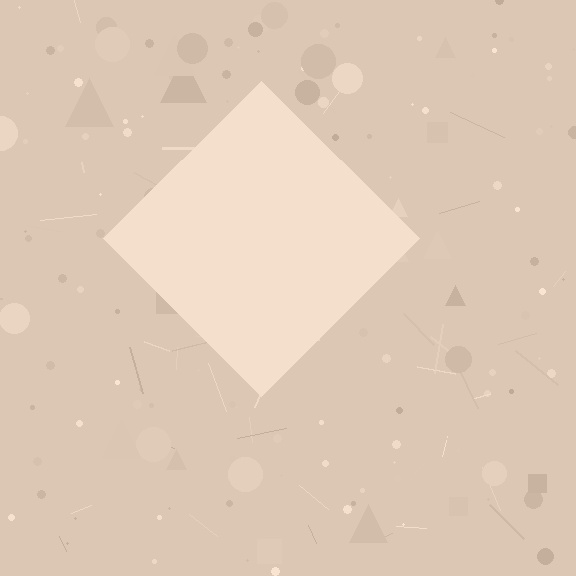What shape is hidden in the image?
A diamond is hidden in the image.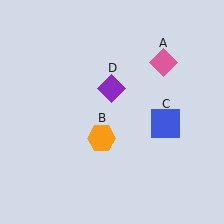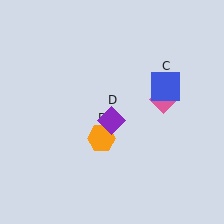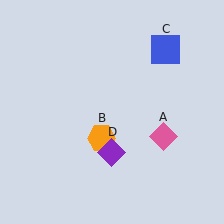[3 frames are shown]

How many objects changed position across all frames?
3 objects changed position: pink diamond (object A), blue square (object C), purple diamond (object D).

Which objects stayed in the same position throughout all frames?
Orange hexagon (object B) remained stationary.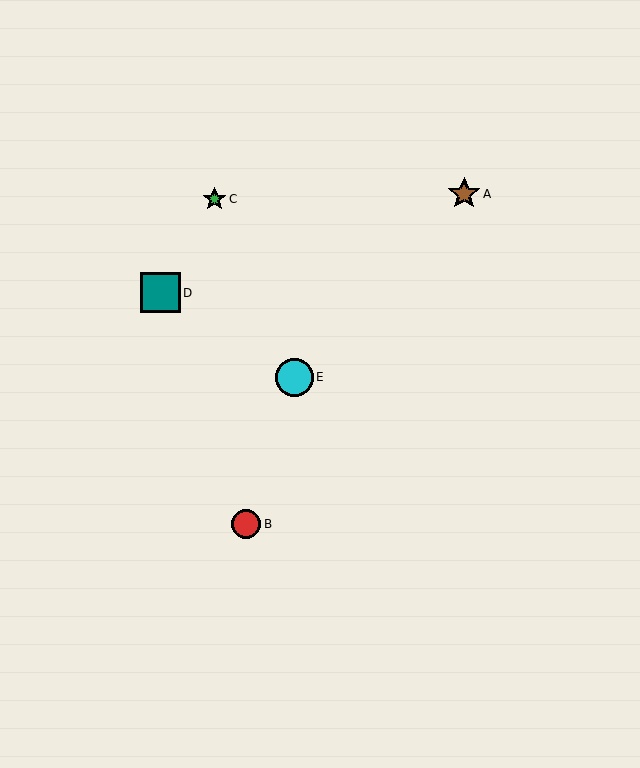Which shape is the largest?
The teal square (labeled D) is the largest.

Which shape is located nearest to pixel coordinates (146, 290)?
The teal square (labeled D) at (160, 293) is nearest to that location.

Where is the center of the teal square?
The center of the teal square is at (160, 293).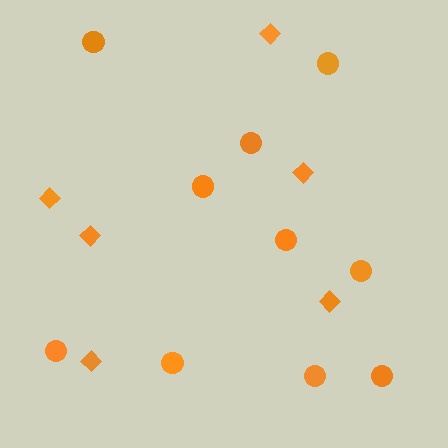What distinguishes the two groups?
There are 2 groups: one group of diamonds (6) and one group of circles (10).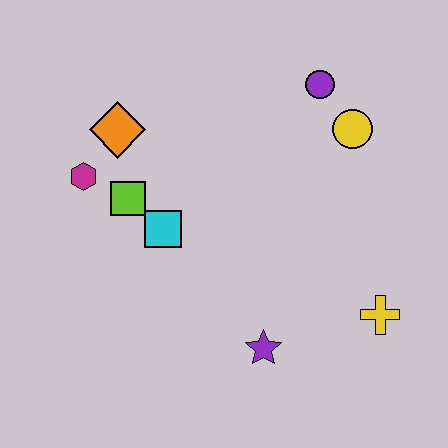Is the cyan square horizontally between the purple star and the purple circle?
No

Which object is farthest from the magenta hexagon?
The yellow cross is farthest from the magenta hexagon.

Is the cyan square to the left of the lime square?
No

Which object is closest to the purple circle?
The yellow circle is closest to the purple circle.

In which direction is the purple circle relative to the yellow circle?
The purple circle is above the yellow circle.